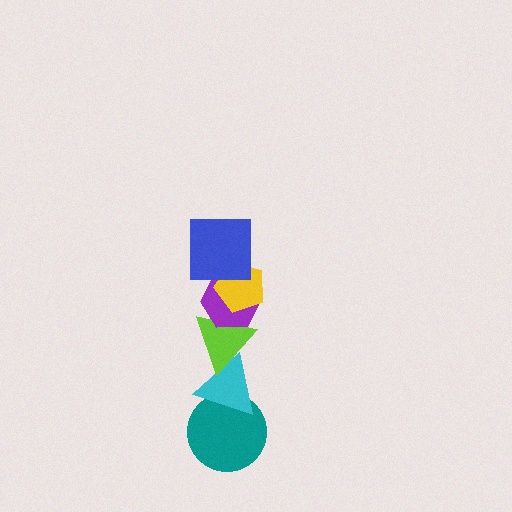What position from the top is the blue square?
The blue square is 1st from the top.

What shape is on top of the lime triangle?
The purple hexagon is on top of the lime triangle.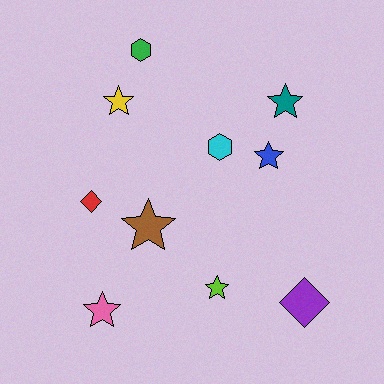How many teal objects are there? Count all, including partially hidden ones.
There is 1 teal object.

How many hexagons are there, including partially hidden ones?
There are 2 hexagons.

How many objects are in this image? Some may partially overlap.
There are 10 objects.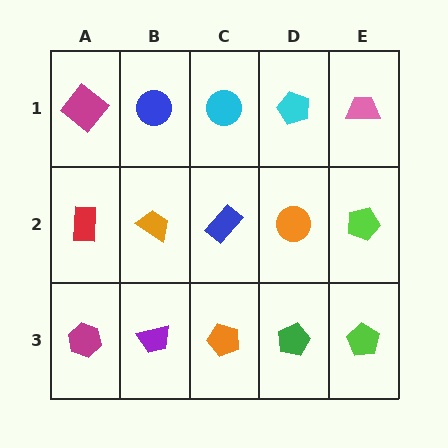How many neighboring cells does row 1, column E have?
2.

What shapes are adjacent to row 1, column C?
A blue rectangle (row 2, column C), a blue circle (row 1, column B), a cyan pentagon (row 1, column D).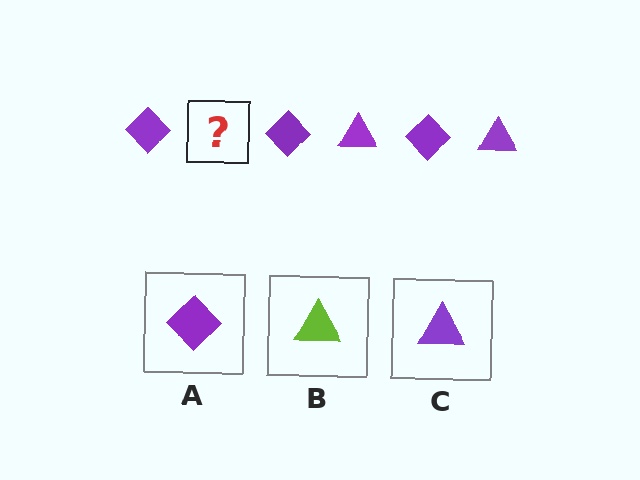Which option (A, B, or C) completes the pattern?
C.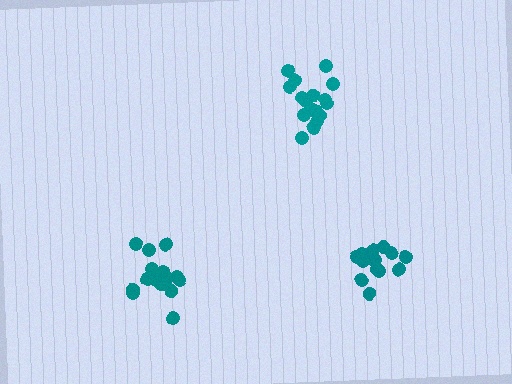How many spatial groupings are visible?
There are 3 spatial groupings.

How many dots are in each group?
Group 1: 18 dots, Group 2: 17 dots, Group 3: 14 dots (49 total).